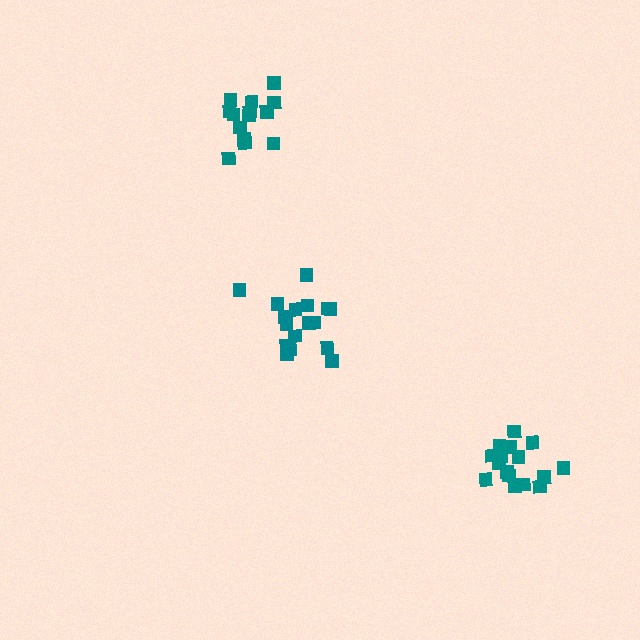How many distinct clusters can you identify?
There are 3 distinct clusters.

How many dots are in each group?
Group 1: 14 dots, Group 2: 17 dots, Group 3: 16 dots (47 total).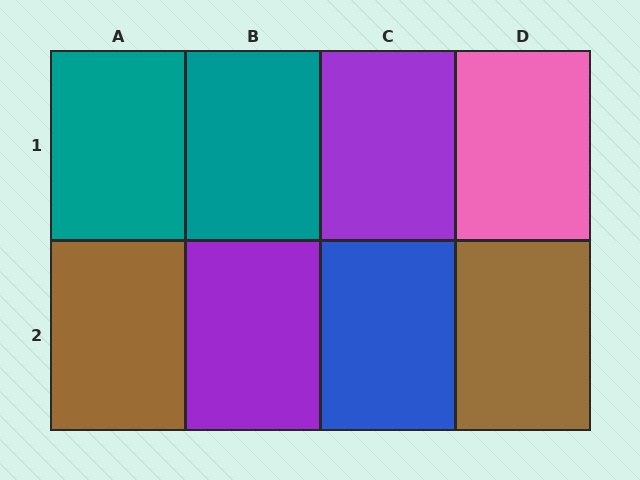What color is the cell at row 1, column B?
Teal.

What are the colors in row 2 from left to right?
Brown, purple, blue, brown.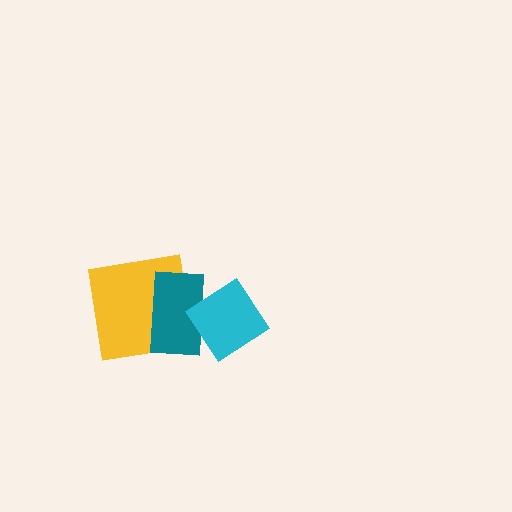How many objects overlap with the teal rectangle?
2 objects overlap with the teal rectangle.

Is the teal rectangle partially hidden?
Yes, it is partially covered by another shape.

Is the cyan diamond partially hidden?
No, no other shape covers it.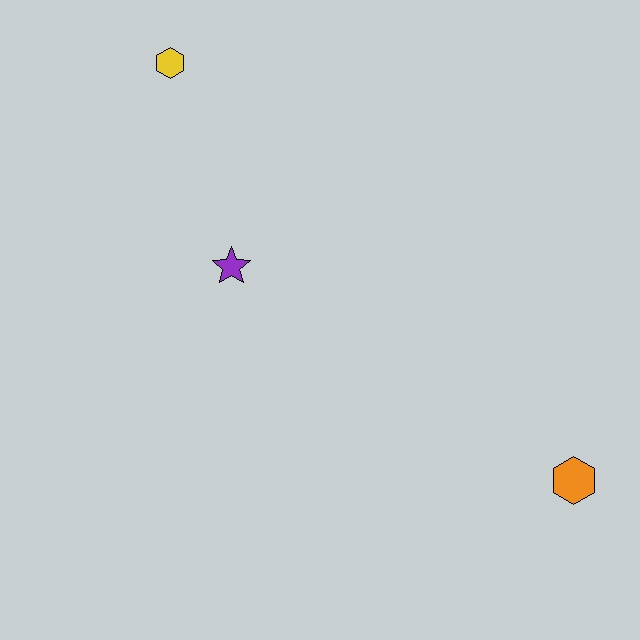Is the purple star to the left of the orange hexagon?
Yes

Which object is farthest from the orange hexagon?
The yellow hexagon is farthest from the orange hexagon.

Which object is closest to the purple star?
The yellow hexagon is closest to the purple star.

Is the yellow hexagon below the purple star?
No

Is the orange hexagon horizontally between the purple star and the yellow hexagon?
No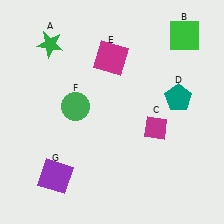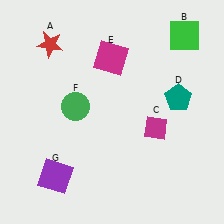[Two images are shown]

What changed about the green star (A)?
In Image 1, A is green. In Image 2, it changed to red.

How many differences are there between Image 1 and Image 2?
There is 1 difference between the two images.